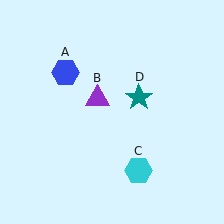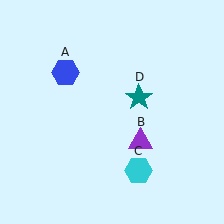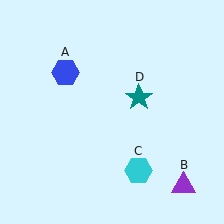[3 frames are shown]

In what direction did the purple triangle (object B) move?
The purple triangle (object B) moved down and to the right.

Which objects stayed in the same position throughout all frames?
Blue hexagon (object A) and cyan hexagon (object C) and teal star (object D) remained stationary.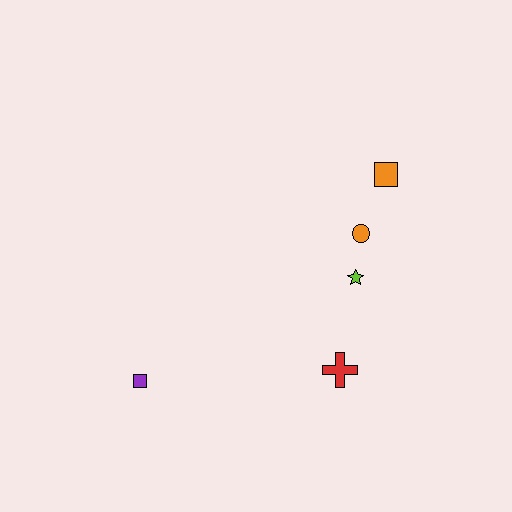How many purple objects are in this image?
There is 1 purple object.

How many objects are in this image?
There are 5 objects.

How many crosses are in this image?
There is 1 cross.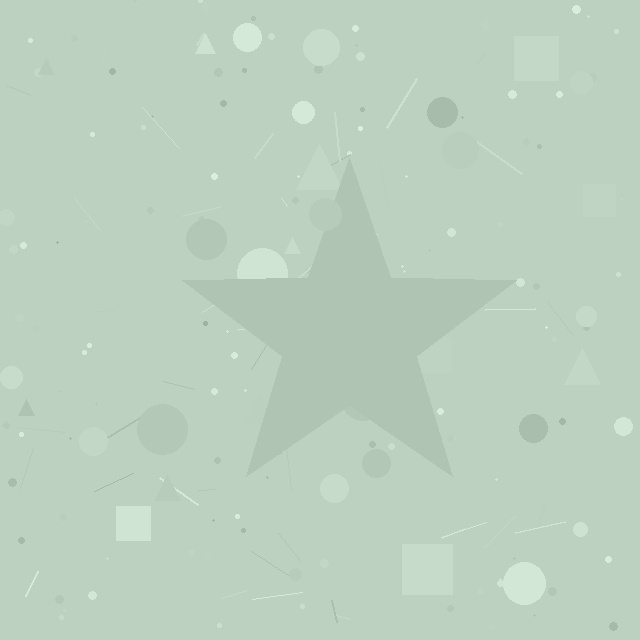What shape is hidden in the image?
A star is hidden in the image.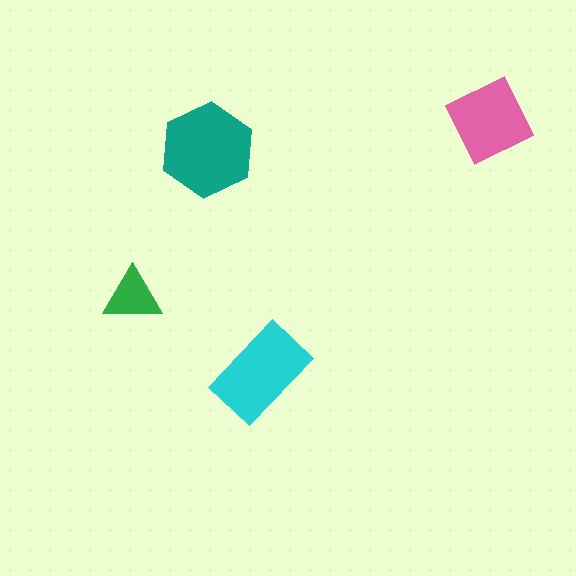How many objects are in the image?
There are 4 objects in the image.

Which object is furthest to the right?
The pink diamond is rightmost.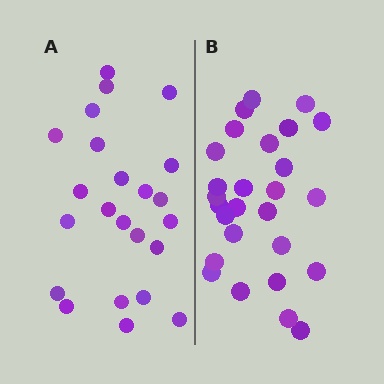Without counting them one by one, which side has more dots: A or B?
Region B (the right region) has more dots.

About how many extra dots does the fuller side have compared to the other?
Region B has about 4 more dots than region A.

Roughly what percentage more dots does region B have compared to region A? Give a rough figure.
About 15% more.